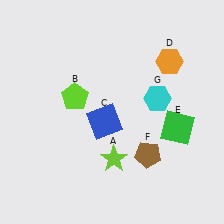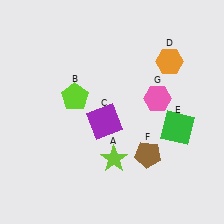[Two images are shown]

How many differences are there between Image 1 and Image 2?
There are 2 differences between the two images.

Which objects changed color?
C changed from blue to purple. G changed from cyan to pink.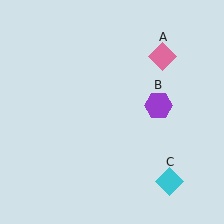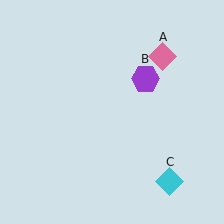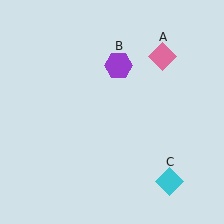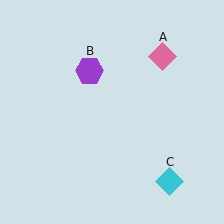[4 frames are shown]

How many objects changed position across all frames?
1 object changed position: purple hexagon (object B).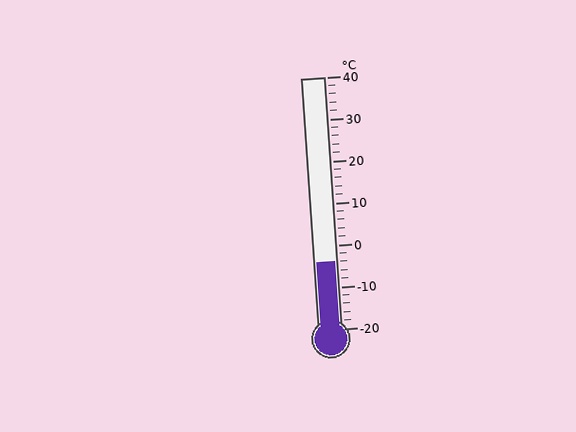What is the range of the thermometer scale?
The thermometer scale ranges from -20°C to 40°C.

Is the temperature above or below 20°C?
The temperature is below 20°C.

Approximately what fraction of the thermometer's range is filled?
The thermometer is filled to approximately 25% of its range.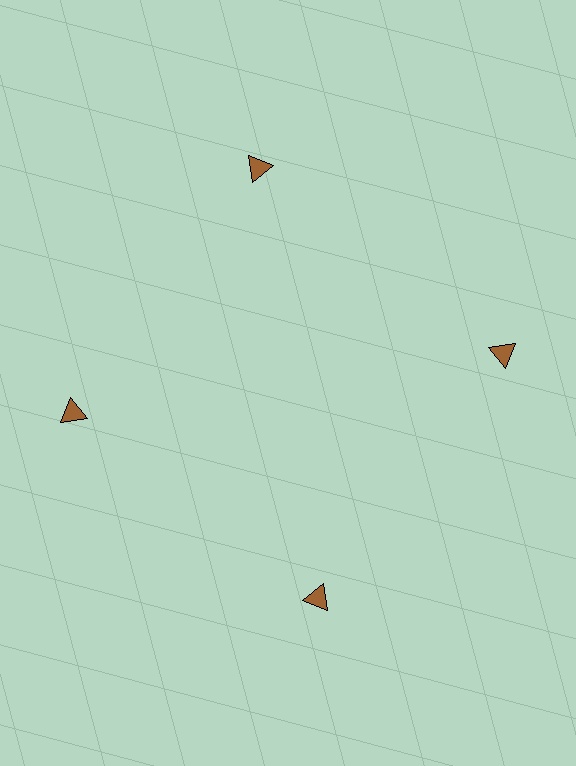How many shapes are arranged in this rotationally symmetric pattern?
There are 4 shapes, arranged in 4 groups of 1.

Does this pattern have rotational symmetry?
Yes, this pattern has 4-fold rotational symmetry. It looks the same after rotating 90 degrees around the center.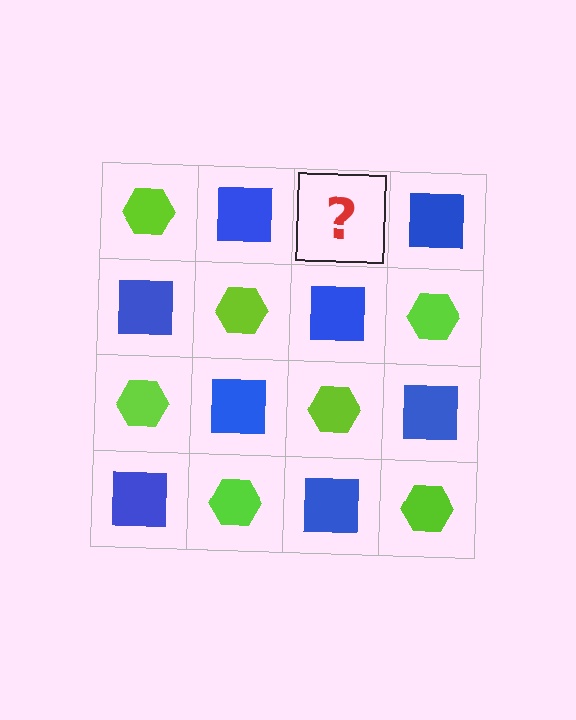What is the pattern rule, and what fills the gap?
The rule is that it alternates lime hexagon and blue square in a checkerboard pattern. The gap should be filled with a lime hexagon.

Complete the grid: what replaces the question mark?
The question mark should be replaced with a lime hexagon.